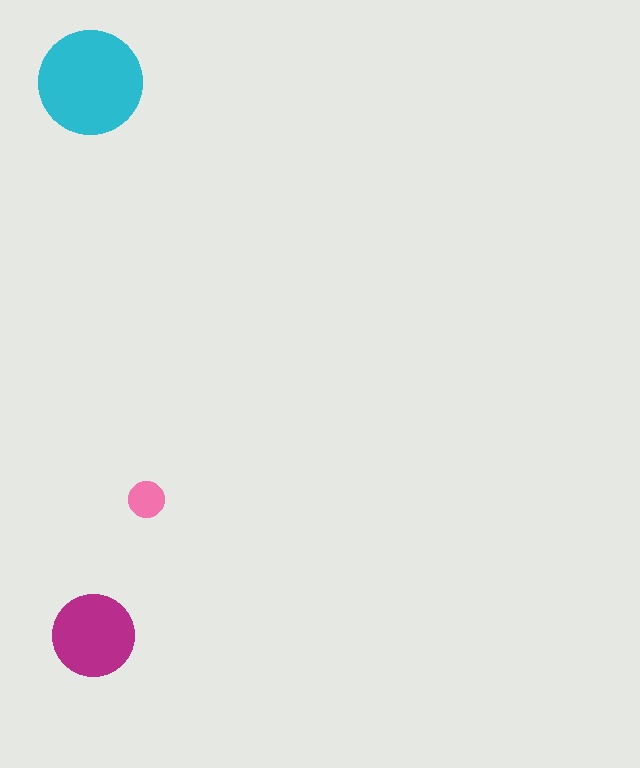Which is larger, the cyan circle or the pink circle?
The cyan one.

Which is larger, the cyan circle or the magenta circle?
The cyan one.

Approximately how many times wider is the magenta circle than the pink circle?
About 2.5 times wider.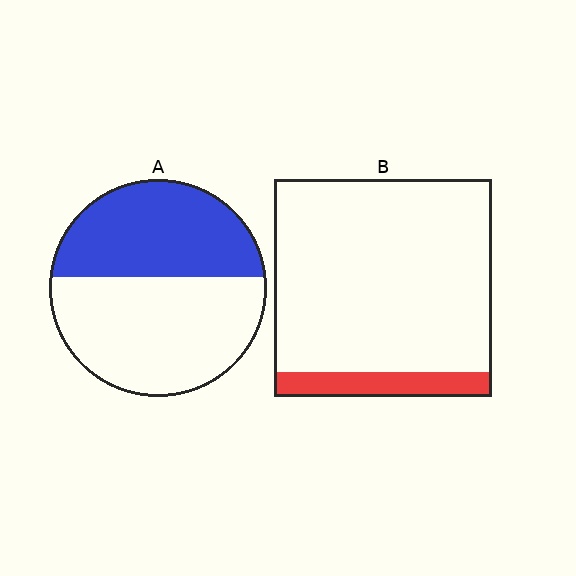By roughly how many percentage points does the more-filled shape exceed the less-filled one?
By roughly 30 percentage points (A over B).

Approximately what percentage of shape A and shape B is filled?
A is approximately 45% and B is approximately 10%.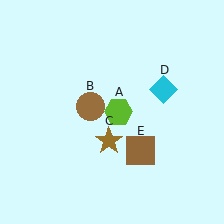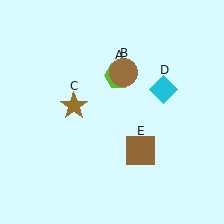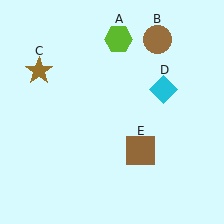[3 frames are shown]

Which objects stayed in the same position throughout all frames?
Cyan diamond (object D) and brown square (object E) remained stationary.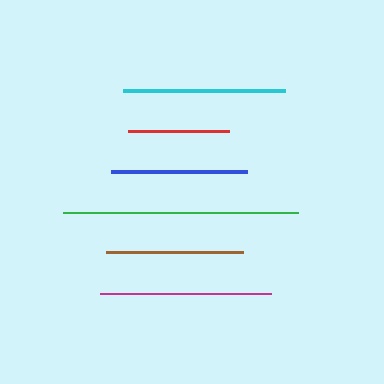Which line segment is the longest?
The green line is the longest at approximately 234 pixels.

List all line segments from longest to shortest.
From longest to shortest: green, magenta, cyan, brown, blue, red.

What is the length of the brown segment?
The brown segment is approximately 138 pixels long.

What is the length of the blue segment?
The blue segment is approximately 137 pixels long.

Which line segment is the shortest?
The red line is the shortest at approximately 102 pixels.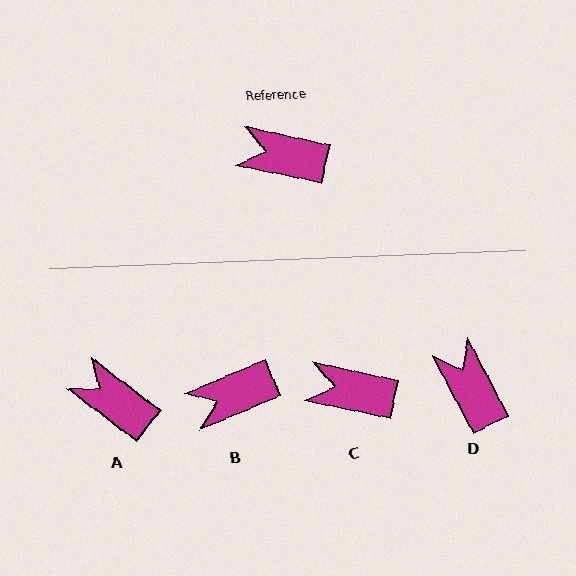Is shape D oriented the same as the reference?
No, it is off by about 51 degrees.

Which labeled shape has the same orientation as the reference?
C.